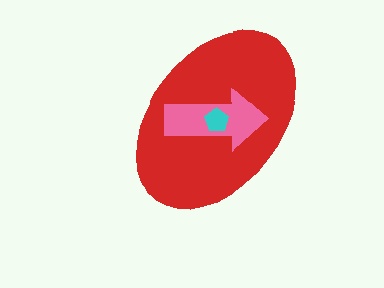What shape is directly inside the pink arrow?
The cyan pentagon.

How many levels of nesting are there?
3.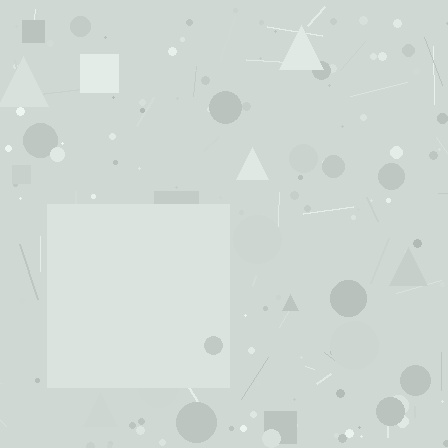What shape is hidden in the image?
A square is hidden in the image.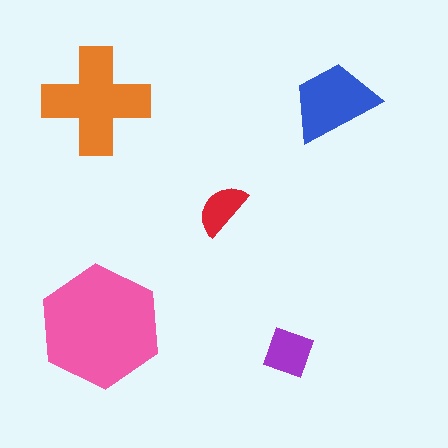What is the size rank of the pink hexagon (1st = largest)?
1st.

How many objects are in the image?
There are 5 objects in the image.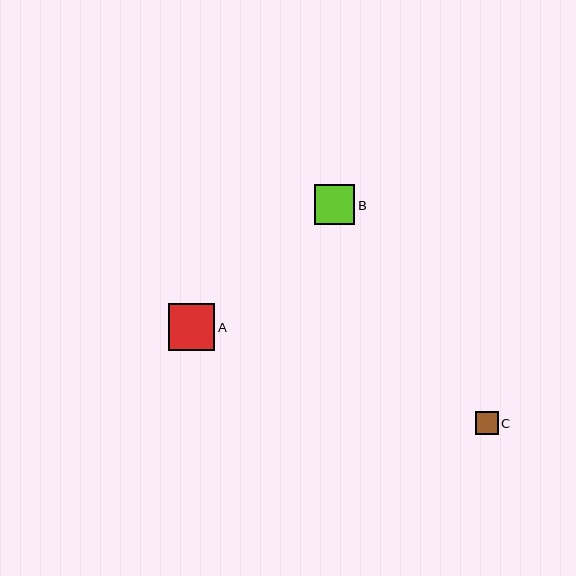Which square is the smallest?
Square C is the smallest with a size of approximately 23 pixels.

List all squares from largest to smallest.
From largest to smallest: A, B, C.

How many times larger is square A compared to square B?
Square A is approximately 1.2 times the size of square B.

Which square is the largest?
Square A is the largest with a size of approximately 47 pixels.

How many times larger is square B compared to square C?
Square B is approximately 1.7 times the size of square C.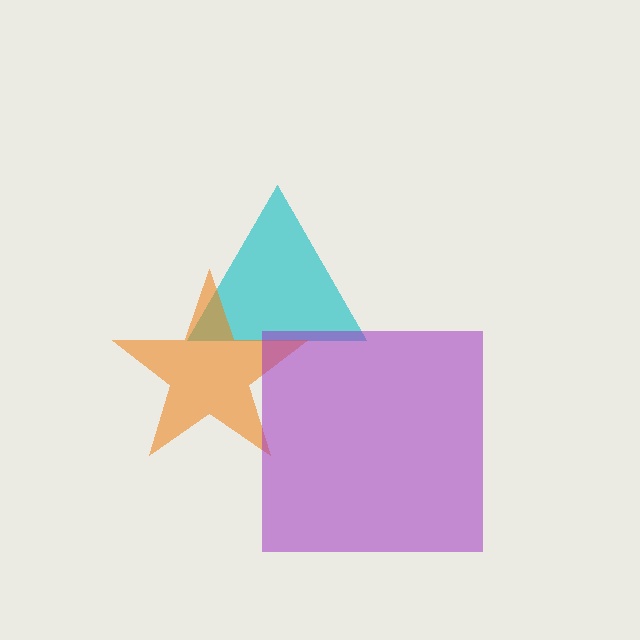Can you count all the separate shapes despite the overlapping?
Yes, there are 3 separate shapes.